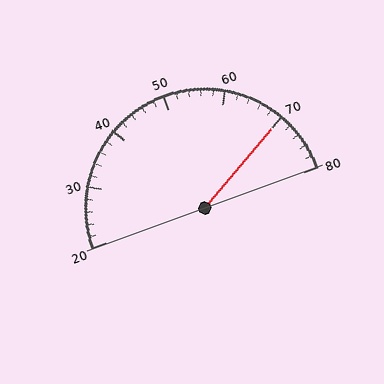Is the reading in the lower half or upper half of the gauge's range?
The reading is in the upper half of the range (20 to 80).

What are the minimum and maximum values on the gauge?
The gauge ranges from 20 to 80.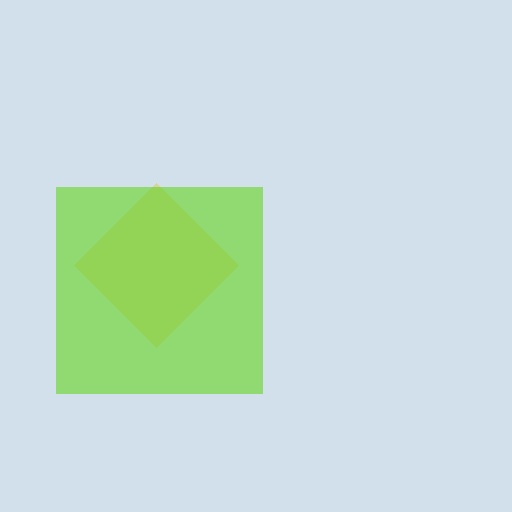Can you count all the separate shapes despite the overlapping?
Yes, there are 2 separate shapes.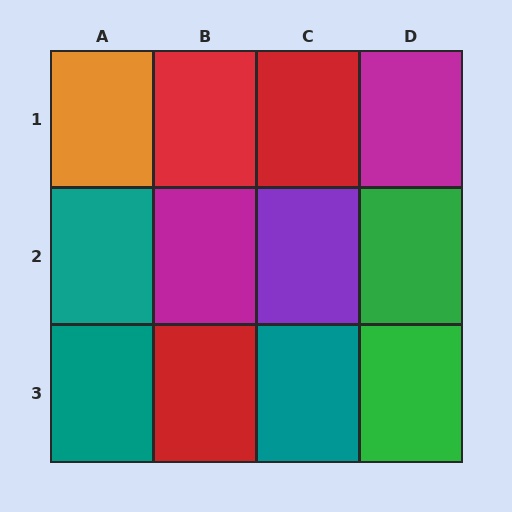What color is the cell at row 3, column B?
Red.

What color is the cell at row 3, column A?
Teal.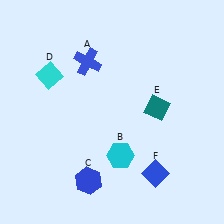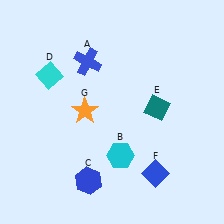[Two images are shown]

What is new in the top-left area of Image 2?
An orange star (G) was added in the top-left area of Image 2.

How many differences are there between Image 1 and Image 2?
There is 1 difference between the two images.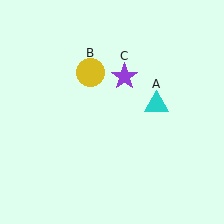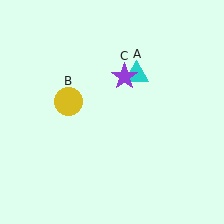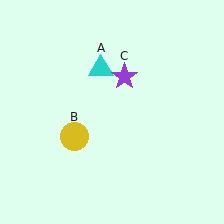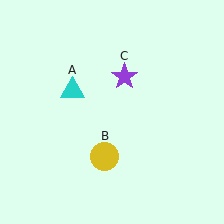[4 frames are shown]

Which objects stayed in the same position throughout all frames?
Purple star (object C) remained stationary.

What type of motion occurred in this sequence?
The cyan triangle (object A), yellow circle (object B) rotated counterclockwise around the center of the scene.